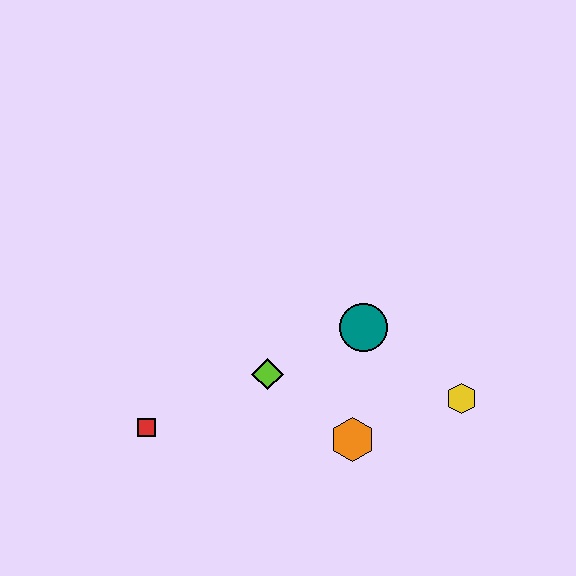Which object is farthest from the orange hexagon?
The red square is farthest from the orange hexagon.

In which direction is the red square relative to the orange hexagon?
The red square is to the left of the orange hexagon.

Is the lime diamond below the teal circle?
Yes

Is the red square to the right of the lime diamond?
No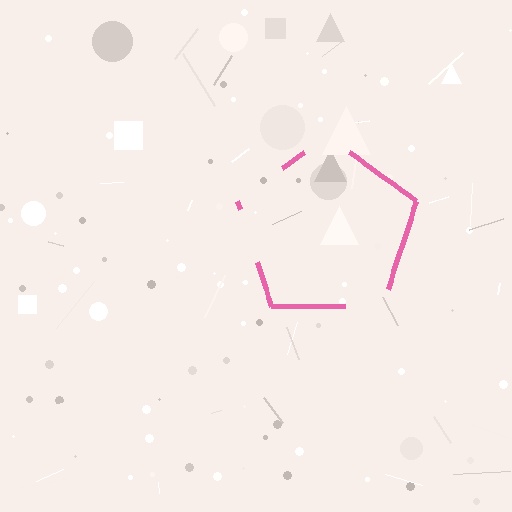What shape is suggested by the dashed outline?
The dashed outline suggests a pentagon.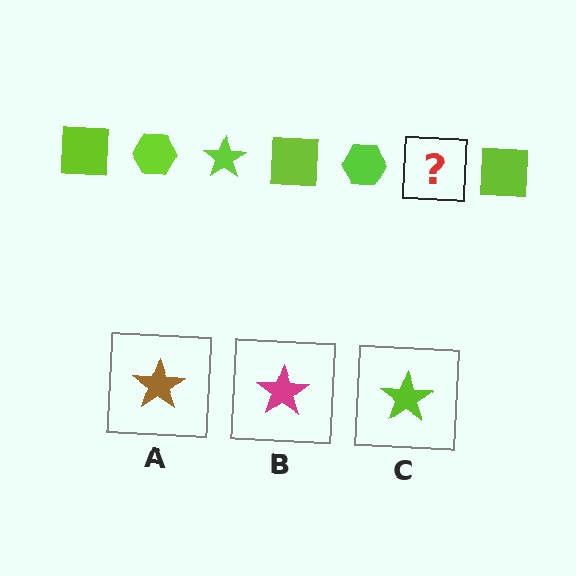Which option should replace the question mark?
Option C.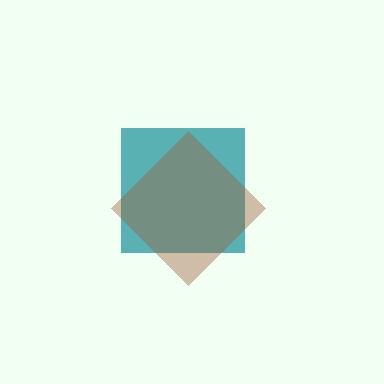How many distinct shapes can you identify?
There are 2 distinct shapes: a teal square, a brown diamond.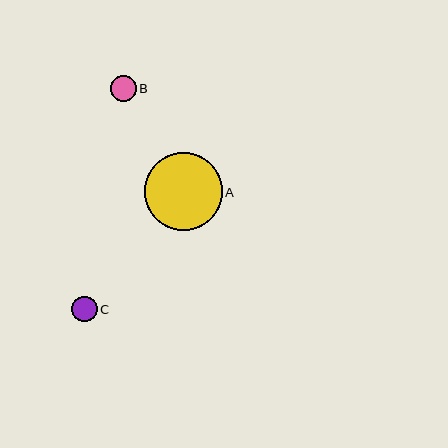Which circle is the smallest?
Circle C is the smallest with a size of approximately 25 pixels.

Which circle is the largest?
Circle A is the largest with a size of approximately 78 pixels.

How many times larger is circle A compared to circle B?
Circle A is approximately 3.0 times the size of circle B.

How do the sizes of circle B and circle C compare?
Circle B and circle C are approximately the same size.